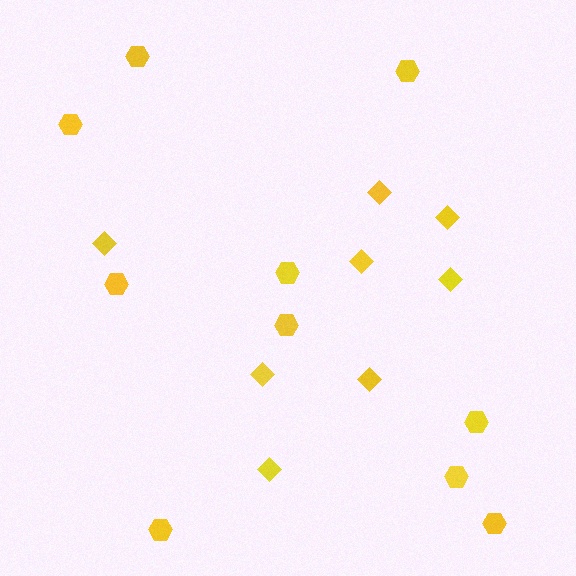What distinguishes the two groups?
There are 2 groups: one group of hexagons (10) and one group of diamonds (8).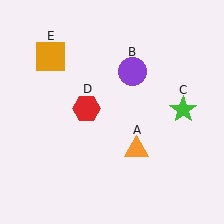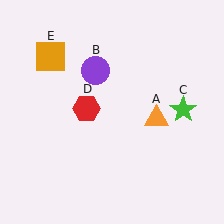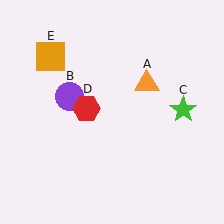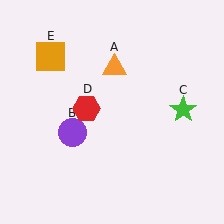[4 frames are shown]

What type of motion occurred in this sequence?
The orange triangle (object A), purple circle (object B) rotated counterclockwise around the center of the scene.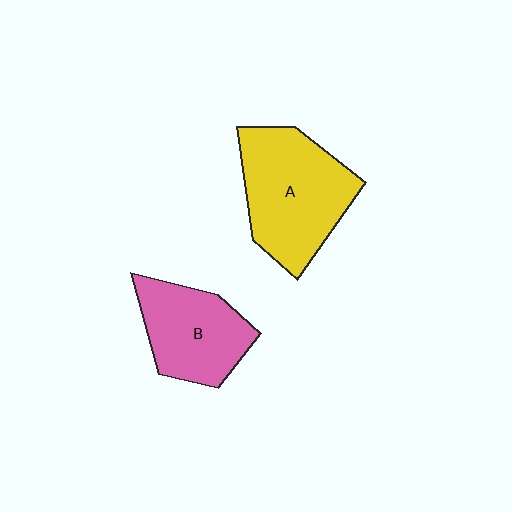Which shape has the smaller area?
Shape B (pink).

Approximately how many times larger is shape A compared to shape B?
Approximately 1.4 times.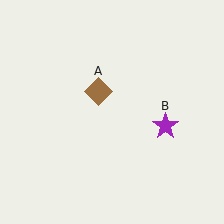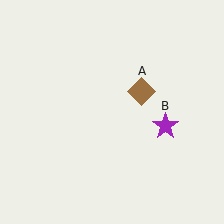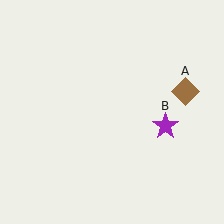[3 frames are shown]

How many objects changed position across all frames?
1 object changed position: brown diamond (object A).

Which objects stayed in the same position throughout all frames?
Purple star (object B) remained stationary.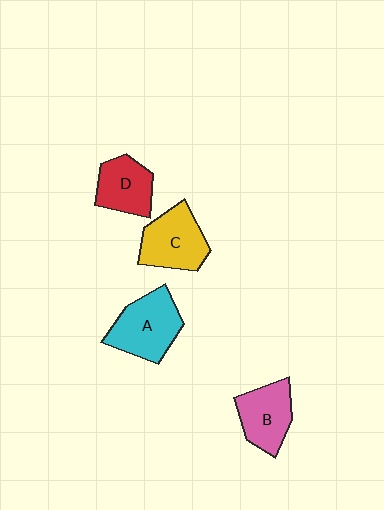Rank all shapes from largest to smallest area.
From largest to smallest: A (cyan), C (yellow), B (pink), D (red).